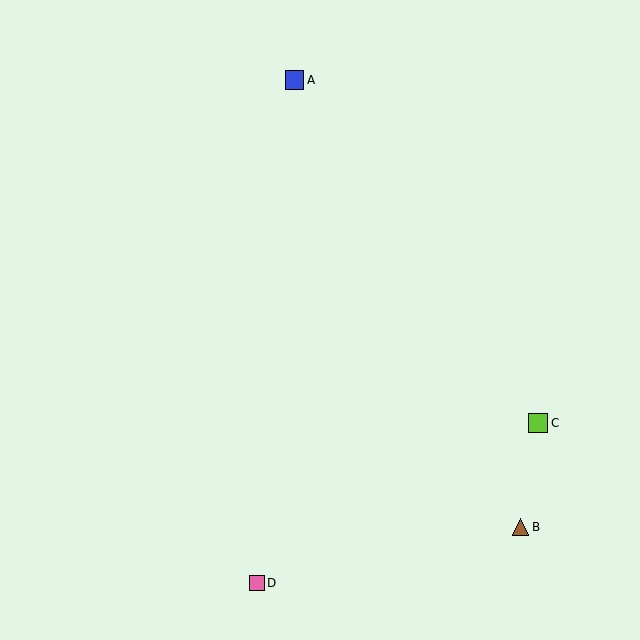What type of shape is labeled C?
Shape C is a lime square.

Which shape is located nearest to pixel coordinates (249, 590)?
The pink square (labeled D) at (257, 583) is nearest to that location.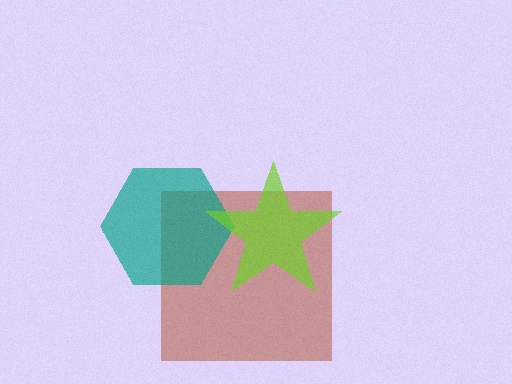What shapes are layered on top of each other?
The layered shapes are: a brown square, a teal hexagon, a lime star.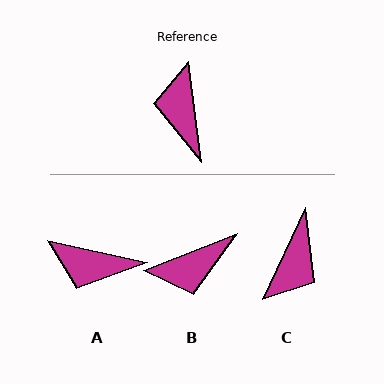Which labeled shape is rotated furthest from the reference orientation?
C, about 147 degrees away.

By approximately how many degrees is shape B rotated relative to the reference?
Approximately 104 degrees counter-clockwise.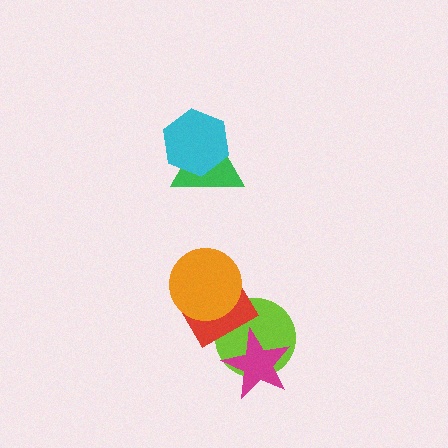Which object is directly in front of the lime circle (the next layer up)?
The magenta star is directly in front of the lime circle.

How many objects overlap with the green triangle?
1 object overlaps with the green triangle.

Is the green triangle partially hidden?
Yes, it is partially covered by another shape.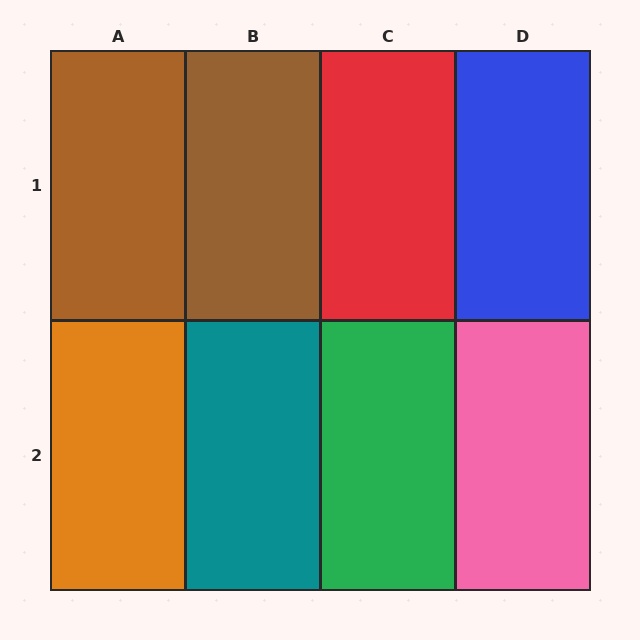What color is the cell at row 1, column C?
Red.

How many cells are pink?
1 cell is pink.